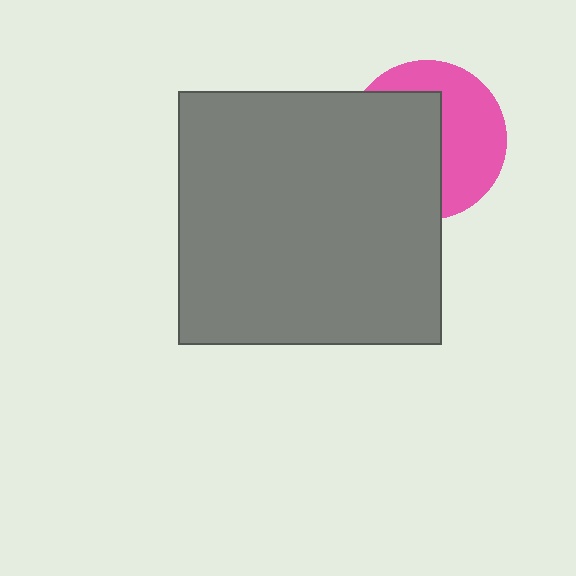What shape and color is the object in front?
The object in front is a gray rectangle.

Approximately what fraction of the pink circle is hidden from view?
Roughly 52% of the pink circle is hidden behind the gray rectangle.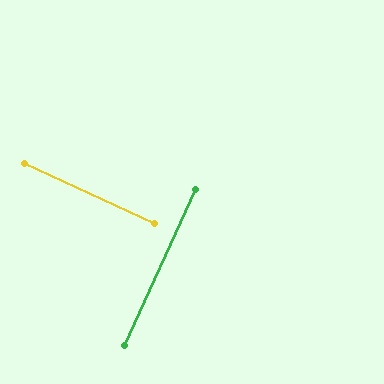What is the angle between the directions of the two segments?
Approximately 90 degrees.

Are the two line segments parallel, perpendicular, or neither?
Perpendicular — they meet at approximately 90°.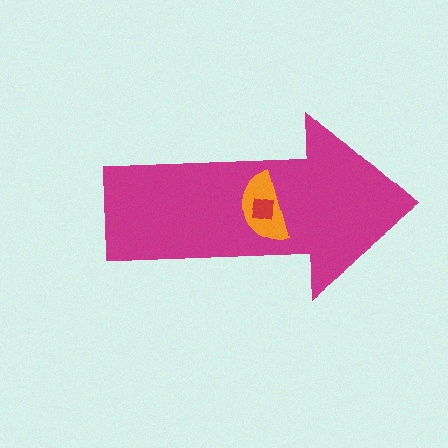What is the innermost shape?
The red square.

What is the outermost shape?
The magenta arrow.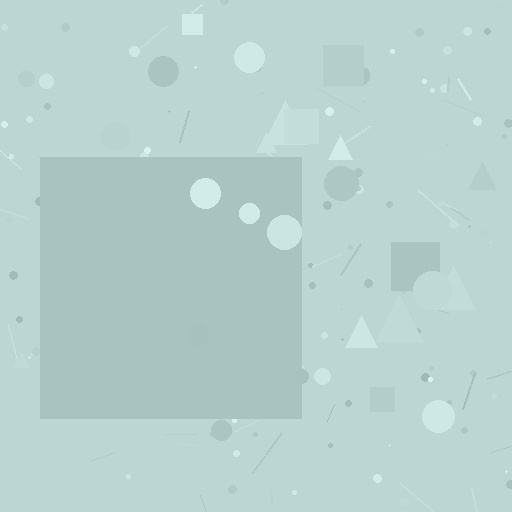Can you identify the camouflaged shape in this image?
The camouflaged shape is a square.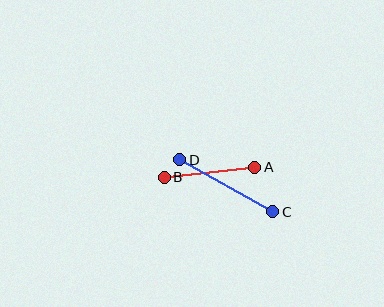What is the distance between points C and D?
The distance is approximately 106 pixels.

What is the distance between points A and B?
The distance is approximately 91 pixels.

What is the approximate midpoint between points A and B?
The midpoint is at approximately (209, 172) pixels.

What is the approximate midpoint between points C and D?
The midpoint is at approximately (226, 186) pixels.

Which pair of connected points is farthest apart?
Points C and D are farthest apart.